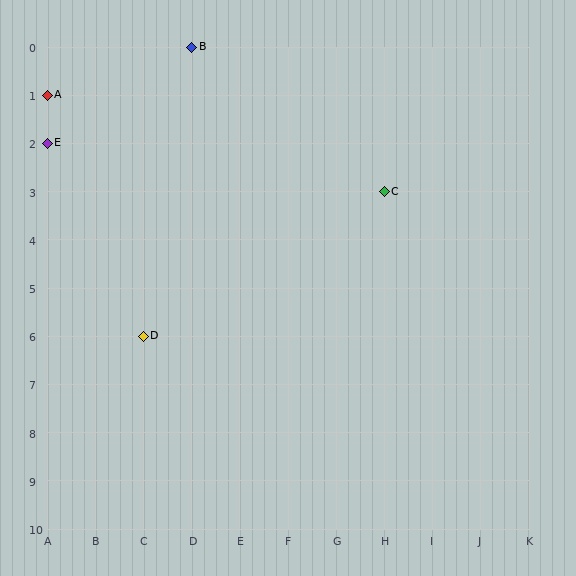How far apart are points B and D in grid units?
Points B and D are 1 column and 6 rows apart (about 6.1 grid units diagonally).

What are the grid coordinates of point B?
Point B is at grid coordinates (D, 0).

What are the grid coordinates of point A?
Point A is at grid coordinates (A, 1).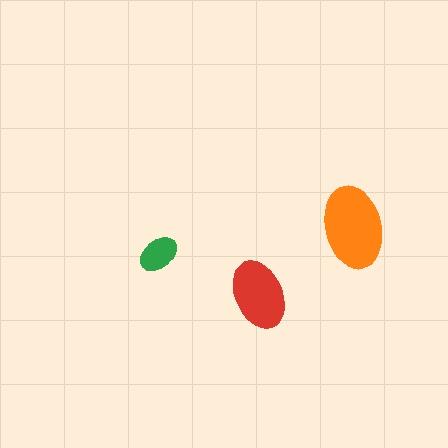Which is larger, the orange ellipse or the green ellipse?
The orange one.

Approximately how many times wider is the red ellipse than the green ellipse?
About 1.5 times wider.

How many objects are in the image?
There are 3 objects in the image.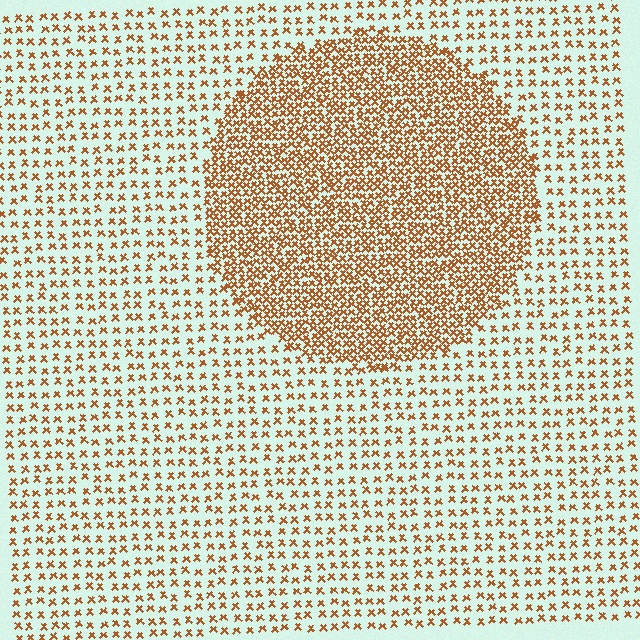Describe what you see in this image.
The image contains small brown elements arranged at two different densities. A circle-shaped region is visible where the elements are more densely packed than the surrounding area.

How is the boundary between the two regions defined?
The boundary is defined by a change in element density (approximately 2.5x ratio). All elements are the same color, size, and shape.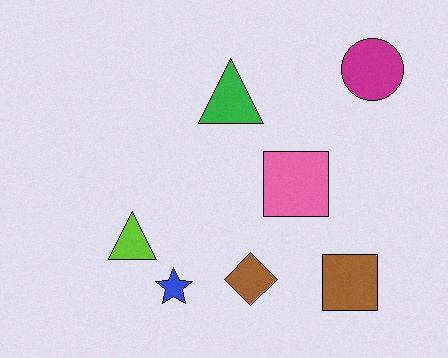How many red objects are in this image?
There are no red objects.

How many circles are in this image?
There is 1 circle.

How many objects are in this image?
There are 7 objects.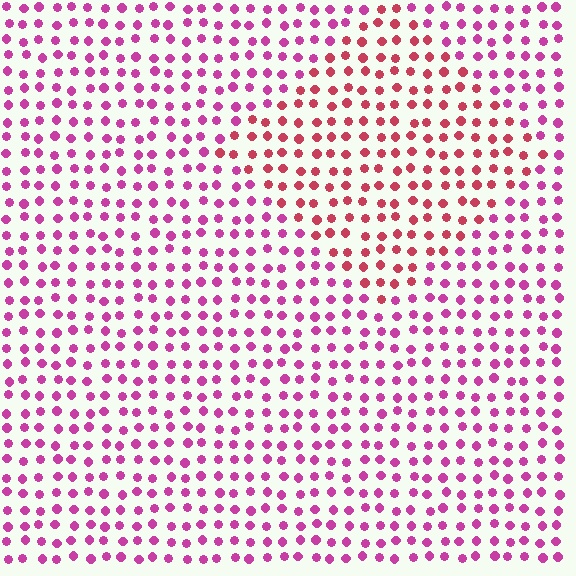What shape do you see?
I see a diamond.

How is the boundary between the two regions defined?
The boundary is defined purely by a slight shift in hue (about 32 degrees). Spacing, size, and orientation are identical on both sides.